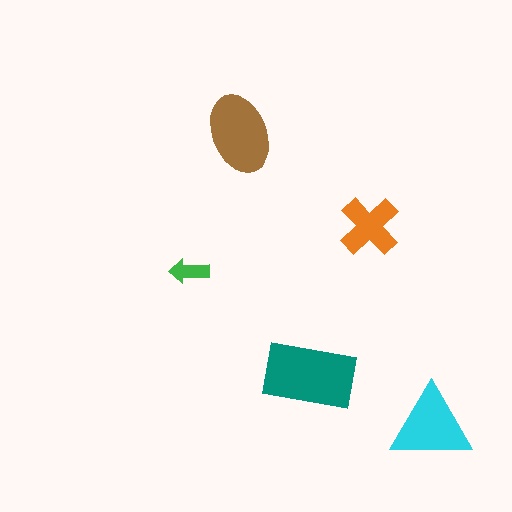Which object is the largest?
The teal rectangle.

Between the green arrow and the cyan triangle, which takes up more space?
The cyan triangle.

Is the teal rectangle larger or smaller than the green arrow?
Larger.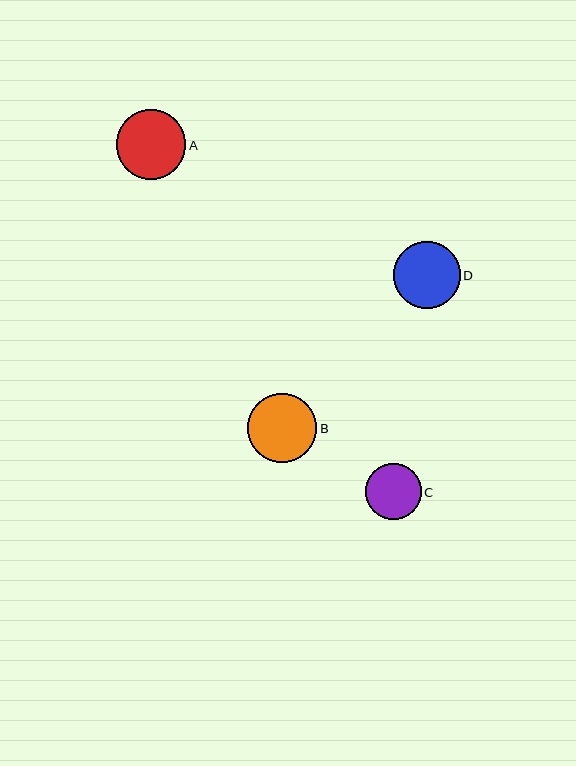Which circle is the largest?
Circle B is the largest with a size of approximately 69 pixels.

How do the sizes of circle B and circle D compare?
Circle B and circle D are approximately the same size.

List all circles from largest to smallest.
From largest to smallest: B, A, D, C.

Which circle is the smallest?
Circle C is the smallest with a size of approximately 56 pixels.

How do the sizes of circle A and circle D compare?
Circle A and circle D are approximately the same size.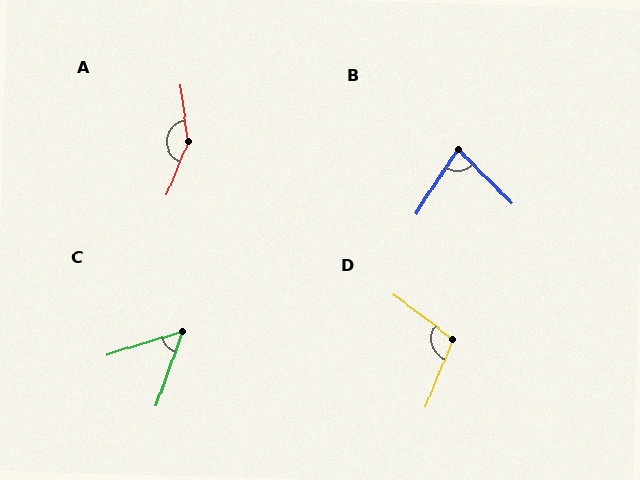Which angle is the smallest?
C, at approximately 53 degrees.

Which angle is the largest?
A, at approximately 150 degrees.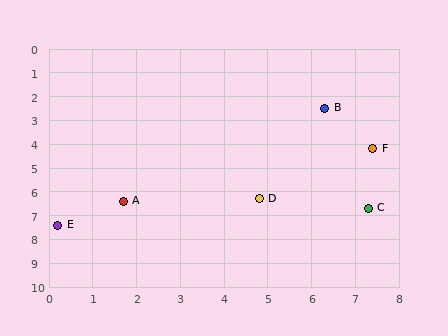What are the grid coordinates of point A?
Point A is at approximately (1.7, 6.4).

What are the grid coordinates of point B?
Point B is at approximately (6.3, 2.5).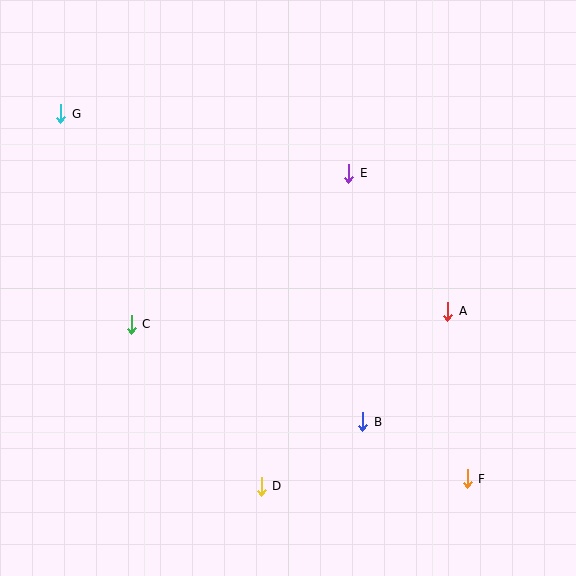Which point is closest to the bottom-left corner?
Point D is closest to the bottom-left corner.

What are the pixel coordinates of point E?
Point E is at (349, 173).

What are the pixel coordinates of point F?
Point F is at (467, 479).